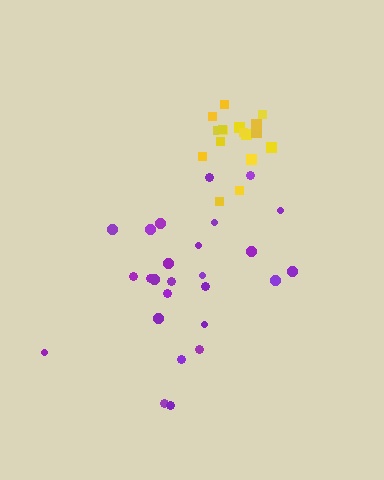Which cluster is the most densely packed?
Yellow.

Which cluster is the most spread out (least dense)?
Purple.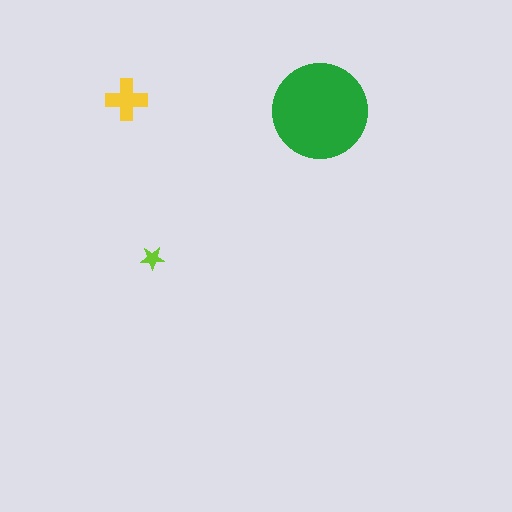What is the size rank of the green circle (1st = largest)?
1st.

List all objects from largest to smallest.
The green circle, the yellow cross, the lime star.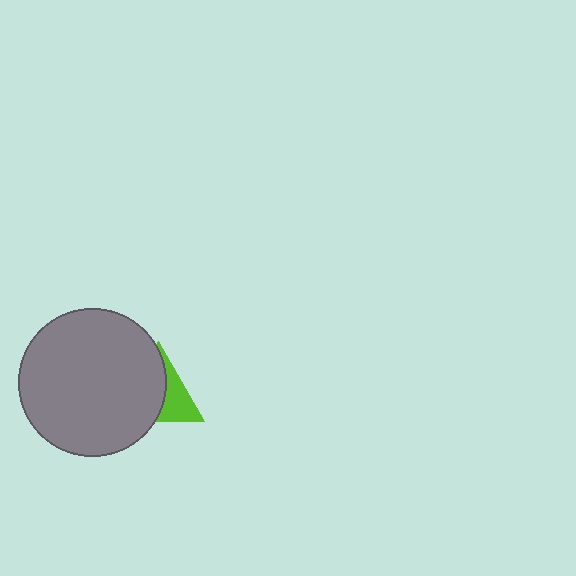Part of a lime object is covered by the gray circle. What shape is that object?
It is a triangle.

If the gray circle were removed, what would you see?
You would see the complete lime triangle.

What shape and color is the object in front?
The object in front is a gray circle.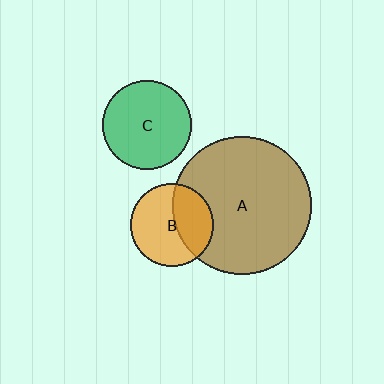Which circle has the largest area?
Circle A (brown).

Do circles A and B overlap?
Yes.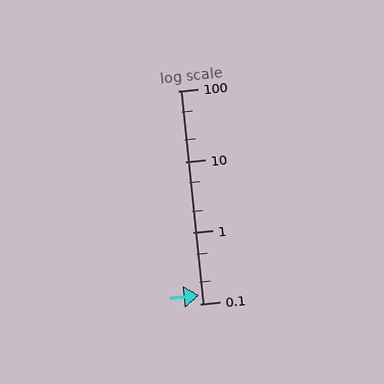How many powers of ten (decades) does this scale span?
The scale spans 3 decades, from 0.1 to 100.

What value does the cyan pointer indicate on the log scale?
The pointer indicates approximately 0.13.